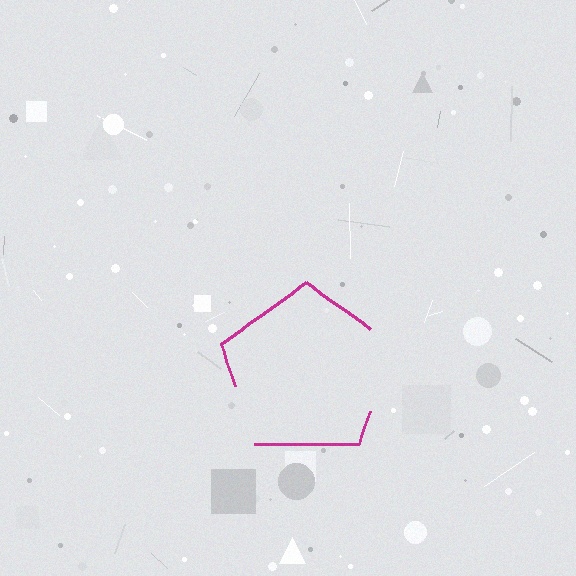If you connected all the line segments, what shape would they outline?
They would outline a pentagon.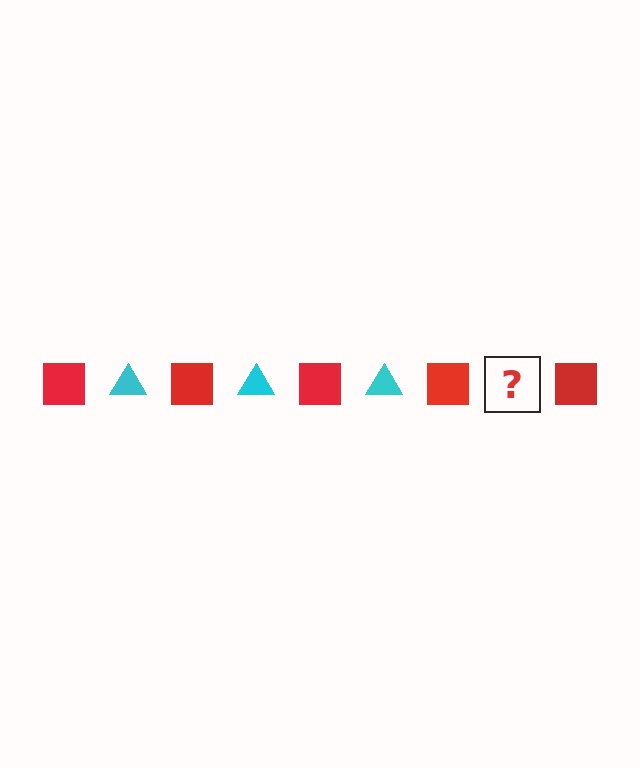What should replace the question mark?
The question mark should be replaced with a cyan triangle.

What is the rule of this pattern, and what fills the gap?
The rule is that the pattern alternates between red square and cyan triangle. The gap should be filled with a cyan triangle.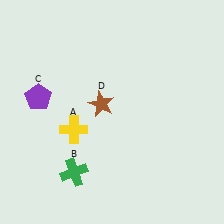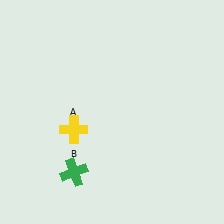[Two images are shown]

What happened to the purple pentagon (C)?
The purple pentagon (C) was removed in Image 2. It was in the top-left area of Image 1.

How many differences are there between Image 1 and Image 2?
There are 2 differences between the two images.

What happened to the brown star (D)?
The brown star (D) was removed in Image 2. It was in the top-left area of Image 1.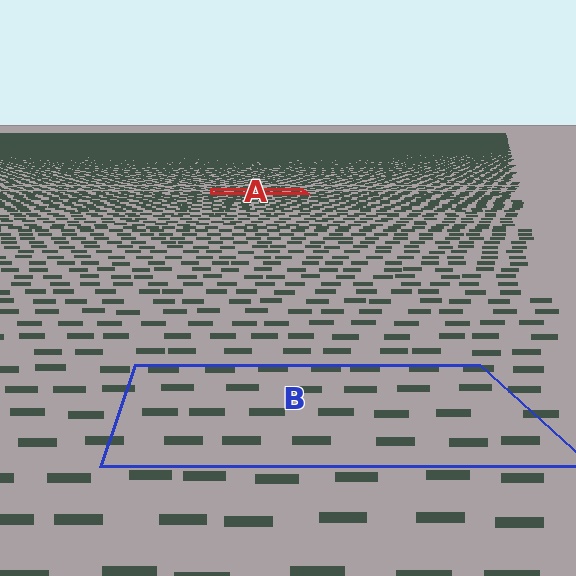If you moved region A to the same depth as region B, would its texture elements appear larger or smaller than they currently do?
They would appear larger. At a closer depth, the same texture elements are projected at a bigger on-screen size.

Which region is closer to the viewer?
Region B is closer. The texture elements there are larger and more spread out.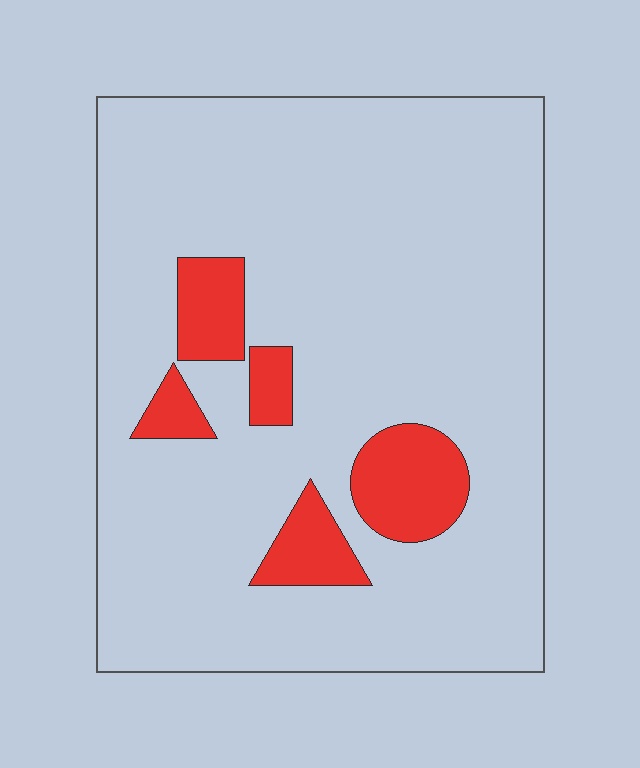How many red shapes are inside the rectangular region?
5.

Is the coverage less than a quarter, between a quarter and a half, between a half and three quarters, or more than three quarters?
Less than a quarter.